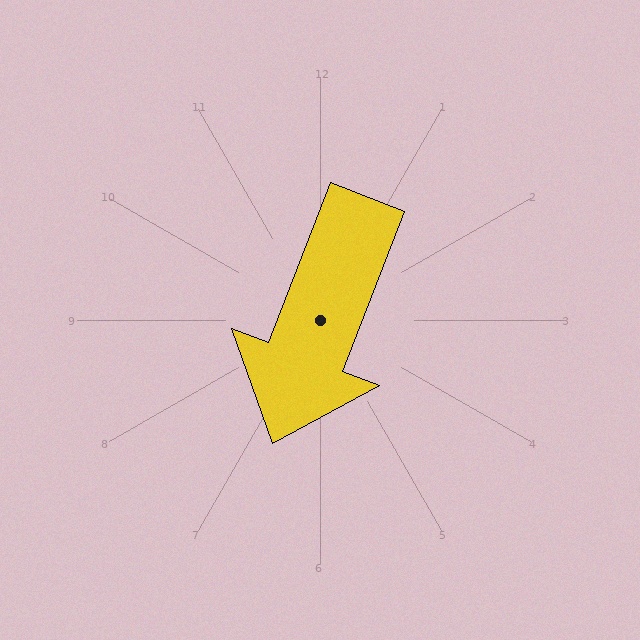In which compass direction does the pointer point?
South.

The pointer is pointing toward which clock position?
Roughly 7 o'clock.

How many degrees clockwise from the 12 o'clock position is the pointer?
Approximately 201 degrees.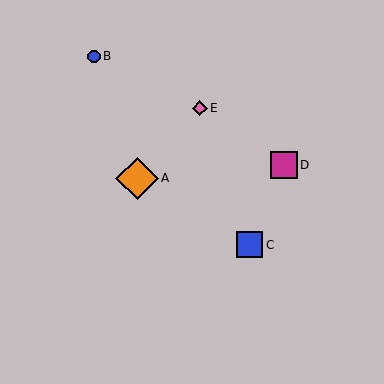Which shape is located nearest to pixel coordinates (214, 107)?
The pink diamond (labeled E) at (200, 108) is nearest to that location.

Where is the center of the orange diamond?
The center of the orange diamond is at (137, 178).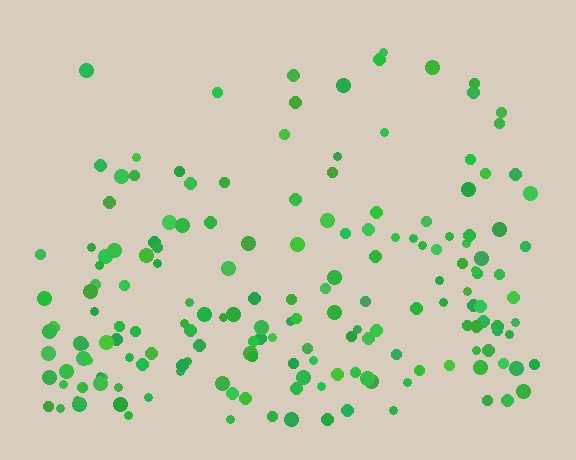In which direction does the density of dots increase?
From top to bottom, with the bottom side densest.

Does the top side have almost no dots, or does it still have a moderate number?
Still a moderate number, just noticeably fewer than the bottom.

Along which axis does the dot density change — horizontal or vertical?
Vertical.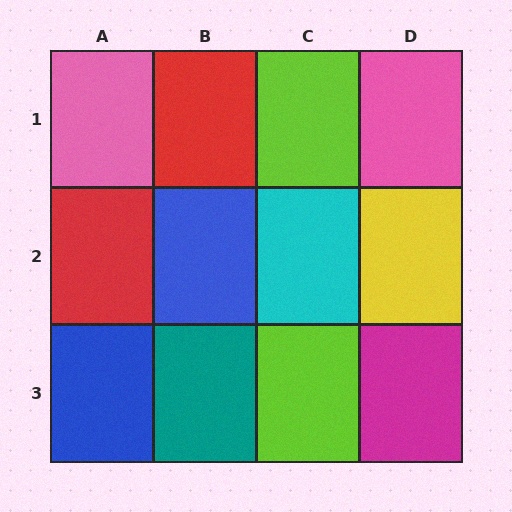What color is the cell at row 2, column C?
Cyan.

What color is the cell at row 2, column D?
Yellow.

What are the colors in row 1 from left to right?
Pink, red, lime, pink.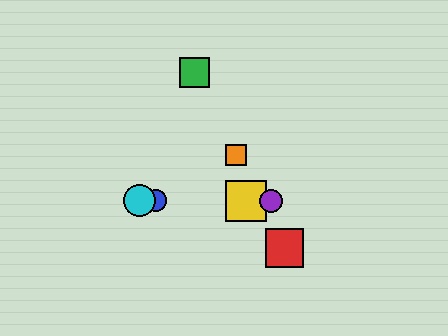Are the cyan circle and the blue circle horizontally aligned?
Yes, both are at y≈201.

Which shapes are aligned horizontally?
The blue circle, the yellow square, the purple circle, the cyan circle are aligned horizontally.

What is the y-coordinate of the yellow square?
The yellow square is at y≈201.